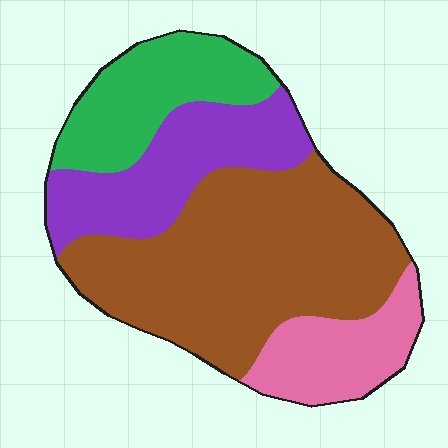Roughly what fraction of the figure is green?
Green covers roughly 20% of the figure.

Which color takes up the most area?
Brown, at roughly 45%.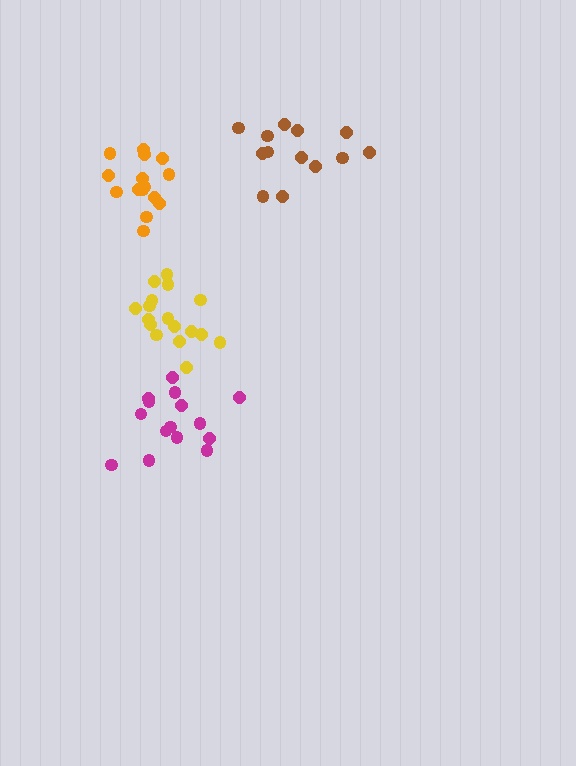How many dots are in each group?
Group 1: 15 dots, Group 2: 13 dots, Group 3: 15 dots, Group 4: 17 dots (60 total).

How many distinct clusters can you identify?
There are 4 distinct clusters.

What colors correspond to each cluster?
The clusters are colored: orange, brown, magenta, yellow.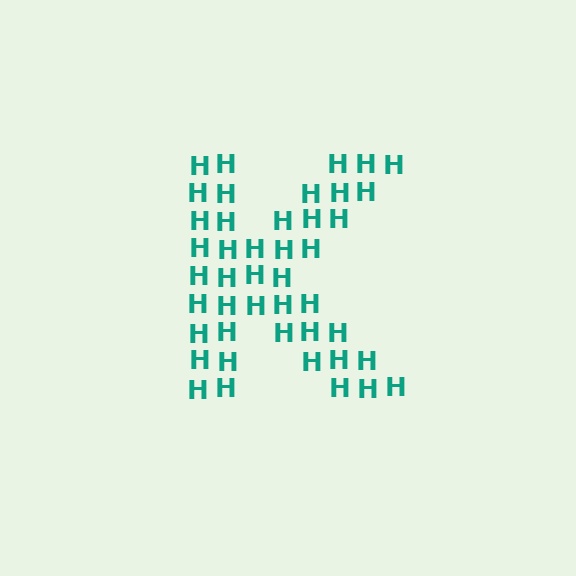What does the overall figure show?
The overall figure shows the letter K.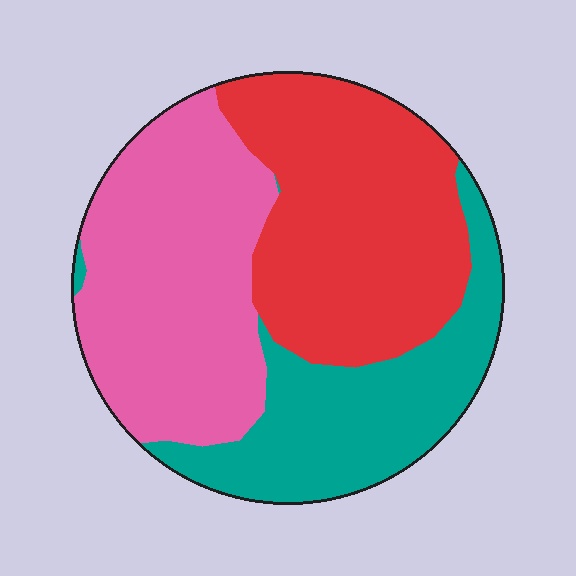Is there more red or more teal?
Red.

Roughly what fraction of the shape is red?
Red covers roughly 35% of the shape.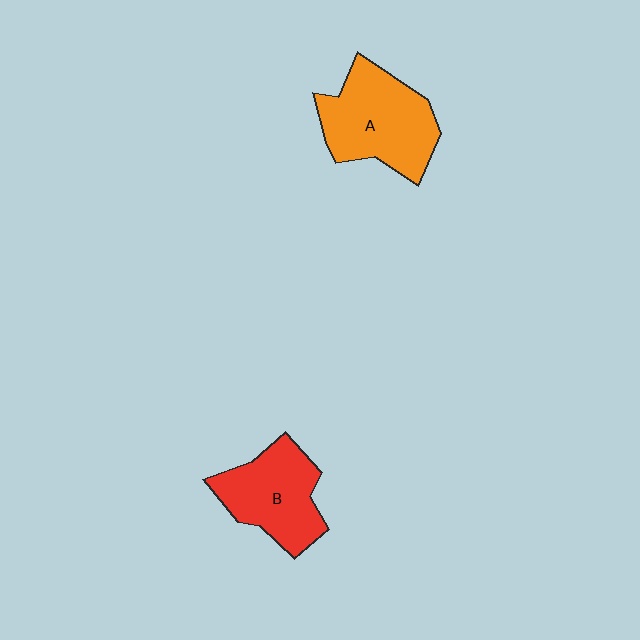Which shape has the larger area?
Shape A (orange).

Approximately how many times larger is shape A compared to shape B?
Approximately 1.2 times.